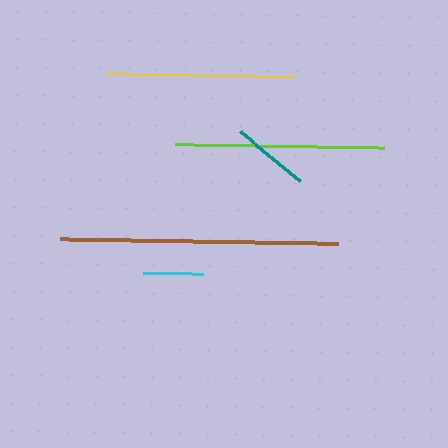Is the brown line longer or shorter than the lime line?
The brown line is longer than the lime line.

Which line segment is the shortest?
The cyan line is the shortest at approximately 60 pixels.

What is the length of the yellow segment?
The yellow segment is approximately 188 pixels long.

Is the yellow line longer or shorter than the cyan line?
The yellow line is longer than the cyan line.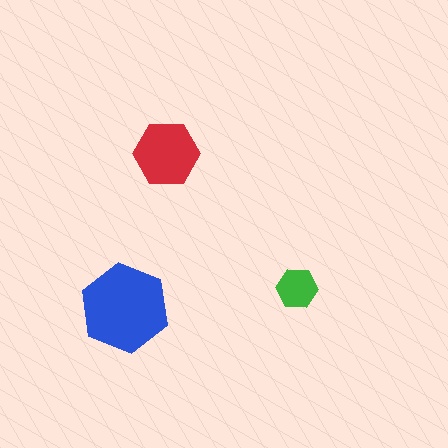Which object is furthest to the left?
The blue hexagon is leftmost.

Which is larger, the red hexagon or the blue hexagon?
The blue one.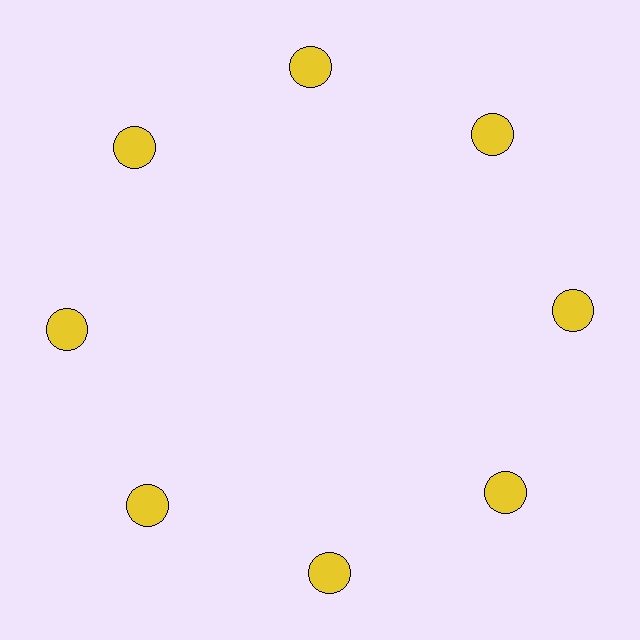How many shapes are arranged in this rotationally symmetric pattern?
There are 8 shapes, arranged in 8 groups of 1.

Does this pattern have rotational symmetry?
Yes, this pattern has 8-fold rotational symmetry. It looks the same after rotating 45 degrees around the center.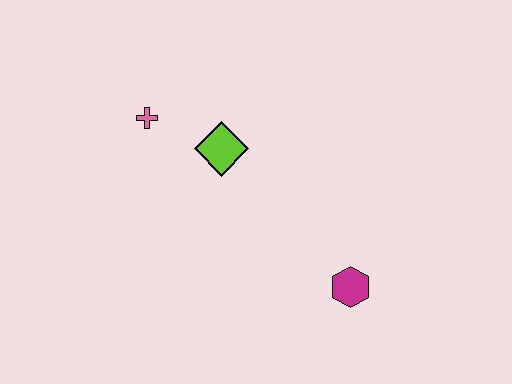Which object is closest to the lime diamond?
The pink cross is closest to the lime diamond.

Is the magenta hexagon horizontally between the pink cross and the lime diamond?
No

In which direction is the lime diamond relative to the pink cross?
The lime diamond is to the right of the pink cross.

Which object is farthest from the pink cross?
The magenta hexagon is farthest from the pink cross.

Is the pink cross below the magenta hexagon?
No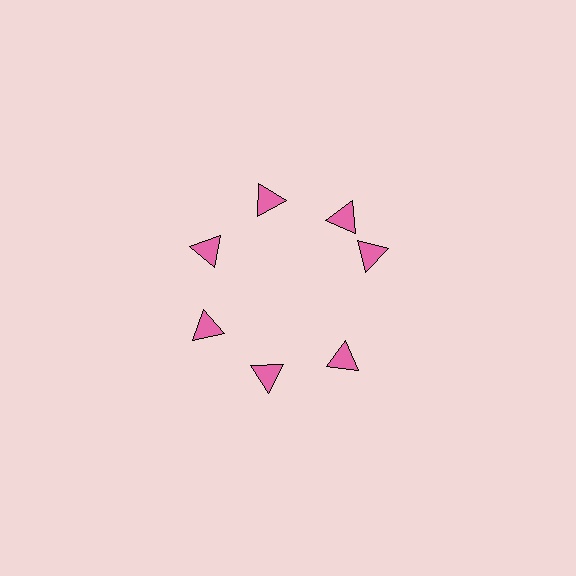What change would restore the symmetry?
The symmetry would be restored by rotating it back into even spacing with its neighbors so that all 7 triangles sit at equal angles and equal distance from the center.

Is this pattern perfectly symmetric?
No. The 7 pink triangles are arranged in a ring, but one element near the 3 o'clock position is rotated out of alignment along the ring, breaking the 7-fold rotational symmetry.